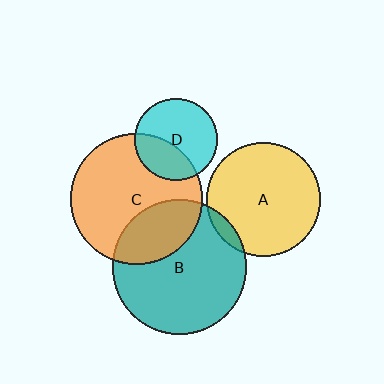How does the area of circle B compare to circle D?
Approximately 2.6 times.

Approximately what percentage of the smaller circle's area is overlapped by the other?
Approximately 30%.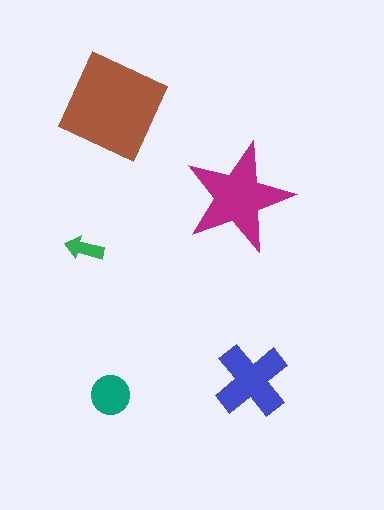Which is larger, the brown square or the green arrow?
The brown square.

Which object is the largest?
The brown square.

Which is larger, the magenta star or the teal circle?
The magenta star.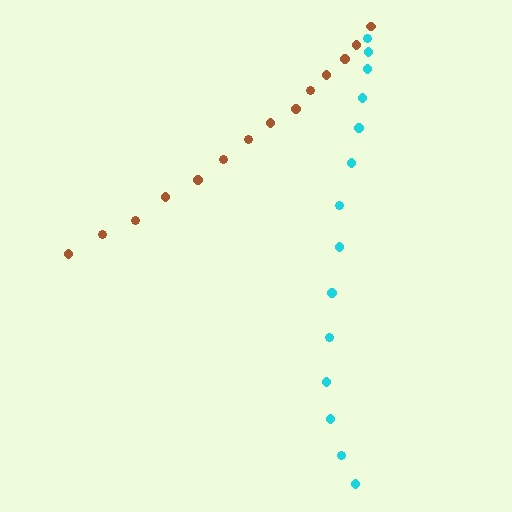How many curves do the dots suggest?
There are 2 distinct paths.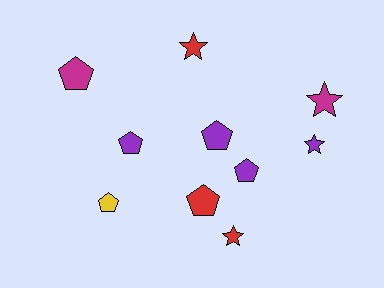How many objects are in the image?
There are 10 objects.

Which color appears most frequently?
Purple, with 4 objects.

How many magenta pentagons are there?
There is 1 magenta pentagon.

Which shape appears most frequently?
Pentagon, with 6 objects.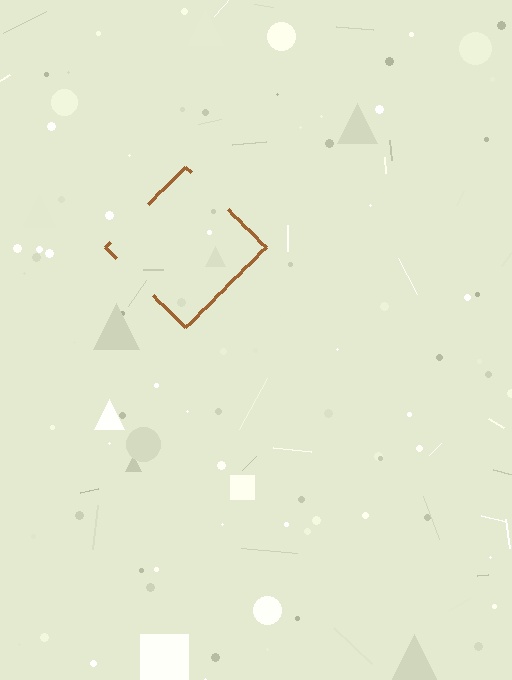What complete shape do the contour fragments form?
The contour fragments form a diamond.